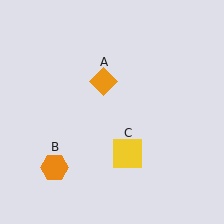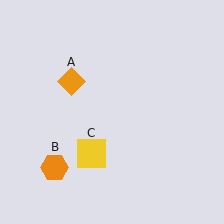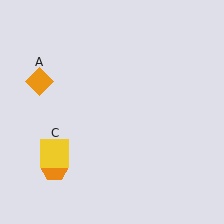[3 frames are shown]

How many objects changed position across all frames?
2 objects changed position: orange diamond (object A), yellow square (object C).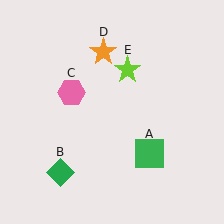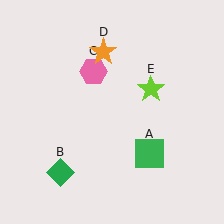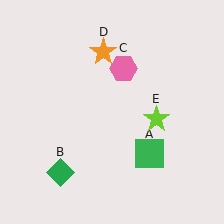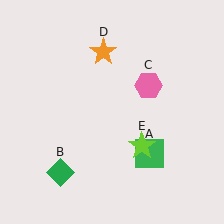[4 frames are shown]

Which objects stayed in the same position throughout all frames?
Green square (object A) and green diamond (object B) and orange star (object D) remained stationary.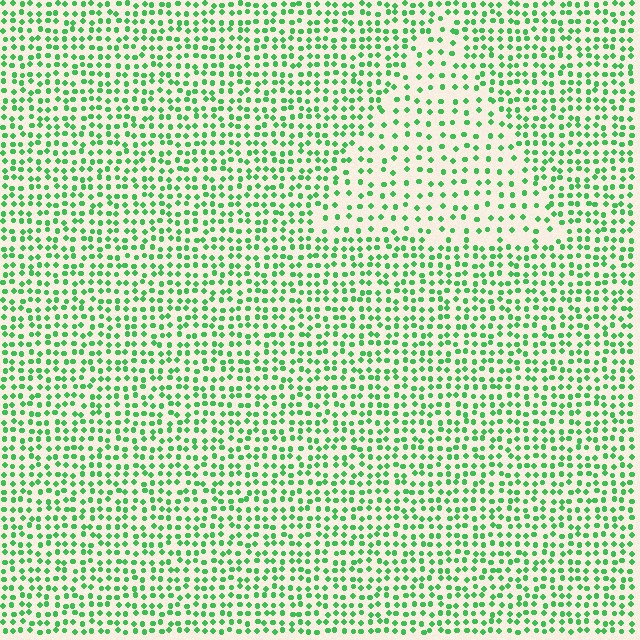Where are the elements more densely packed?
The elements are more densely packed outside the triangle boundary.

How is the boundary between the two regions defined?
The boundary is defined by a change in element density (approximately 1.8x ratio). All elements are the same color, size, and shape.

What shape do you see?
I see a triangle.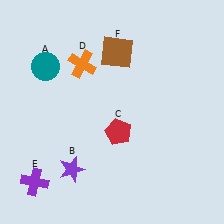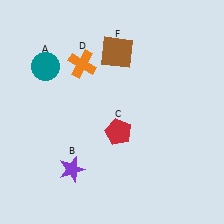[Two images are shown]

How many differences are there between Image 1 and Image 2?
There is 1 difference between the two images.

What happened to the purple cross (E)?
The purple cross (E) was removed in Image 2. It was in the bottom-left area of Image 1.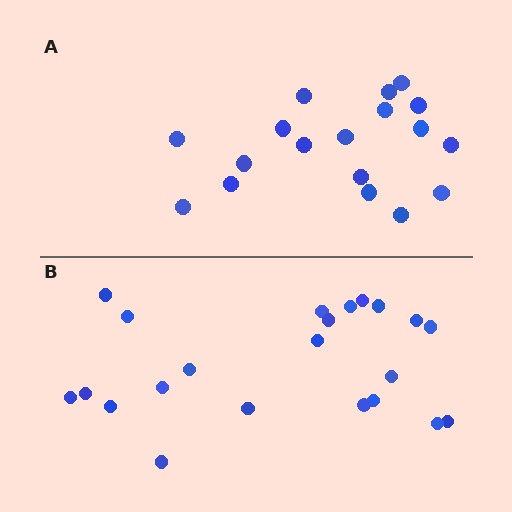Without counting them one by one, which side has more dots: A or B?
Region B (the bottom region) has more dots.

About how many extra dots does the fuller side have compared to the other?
Region B has about 4 more dots than region A.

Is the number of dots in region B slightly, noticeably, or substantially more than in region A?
Region B has only slightly more — the two regions are fairly close. The ratio is roughly 1.2 to 1.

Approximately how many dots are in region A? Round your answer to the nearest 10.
About 20 dots. (The exact count is 18, which rounds to 20.)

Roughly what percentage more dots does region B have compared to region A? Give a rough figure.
About 20% more.